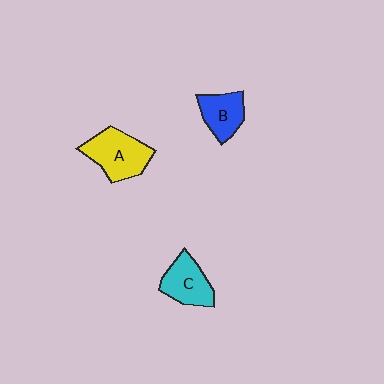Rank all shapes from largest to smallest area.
From largest to smallest: A (yellow), C (cyan), B (blue).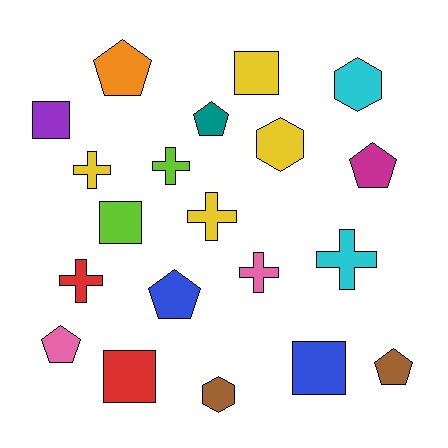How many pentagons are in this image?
There are 6 pentagons.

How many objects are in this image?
There are 20 objects.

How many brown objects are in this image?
There are 2 brown objects.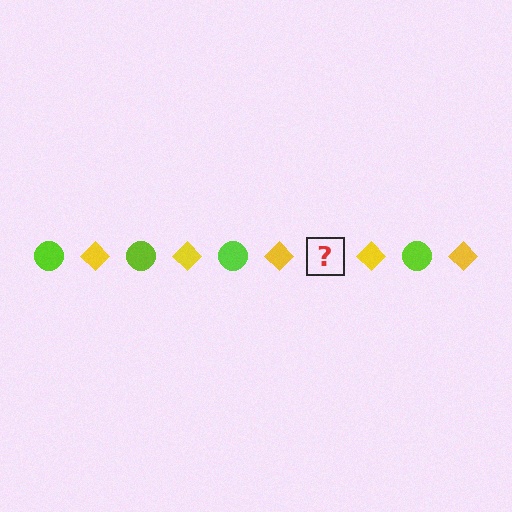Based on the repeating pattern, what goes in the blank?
The blank should be a lime circle.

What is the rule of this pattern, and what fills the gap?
The rule is that the pattern alternates between lime circle and yellow diamond. The gap should be filled with a lime circle.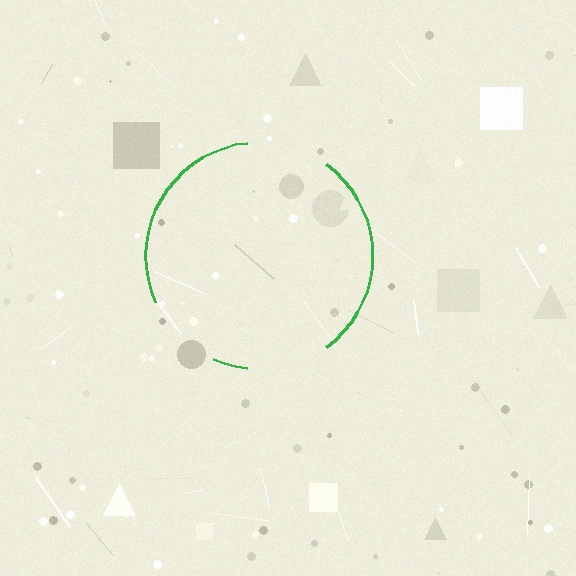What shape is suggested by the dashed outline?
The dashed outline suggests a circle.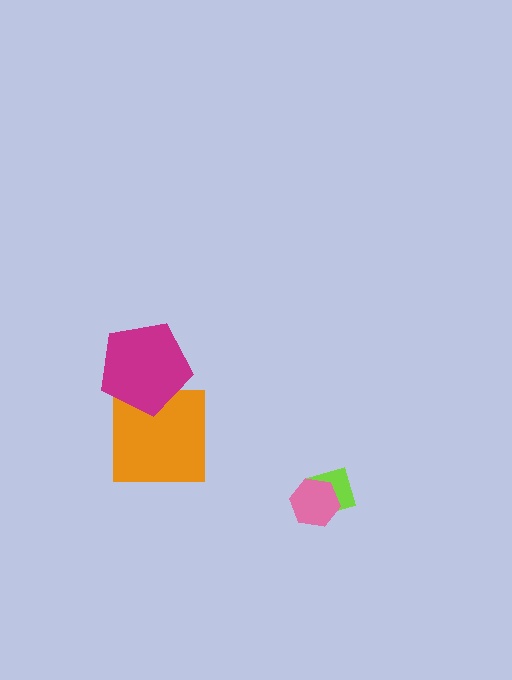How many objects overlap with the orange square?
1 object overlaps with the orange square.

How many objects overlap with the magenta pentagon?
1 object overlaps with the magenta pentagon.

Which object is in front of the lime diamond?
The pink hexagon is in front of the lime diamond.